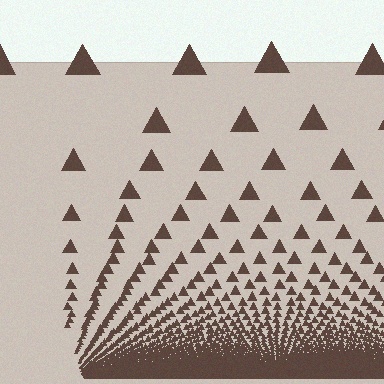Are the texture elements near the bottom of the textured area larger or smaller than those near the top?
Smaller. The gradient is inverted — elements near the bottom are smaller and denser.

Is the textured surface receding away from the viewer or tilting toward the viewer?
The surface appears to tilt toward the viewer. Texture elements get larger and sparser toward the top.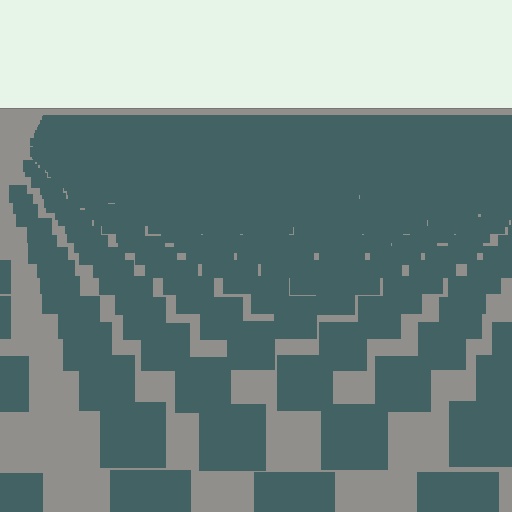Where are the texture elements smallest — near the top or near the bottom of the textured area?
Near the top.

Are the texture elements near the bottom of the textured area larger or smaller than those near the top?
Larger. Near the bottom, elements are closer to the viewer and appear at a bigger on-screen size.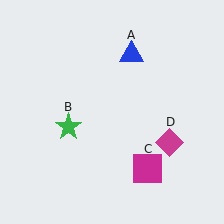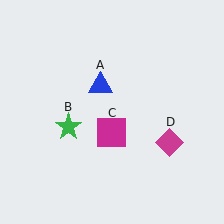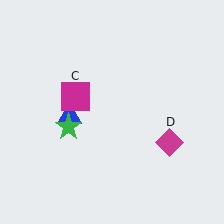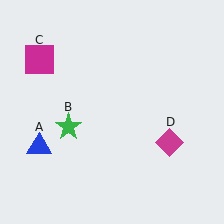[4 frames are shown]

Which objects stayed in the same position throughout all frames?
Green star (object B) and magenta diamond (object D) remained stationary.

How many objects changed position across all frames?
2 objects changed position: blue triangle (object A), magenta square (object C).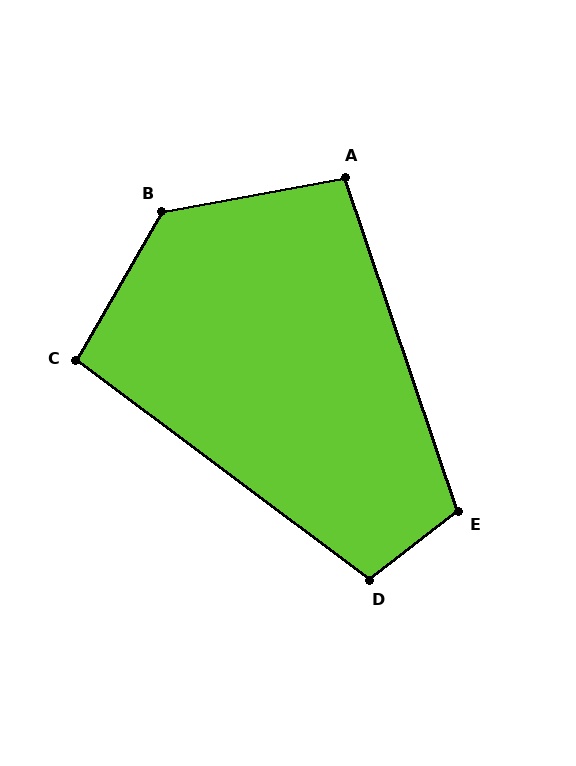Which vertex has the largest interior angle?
B, at approximately 130 degrees.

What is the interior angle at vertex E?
Approximately 109 degrees (obtuse).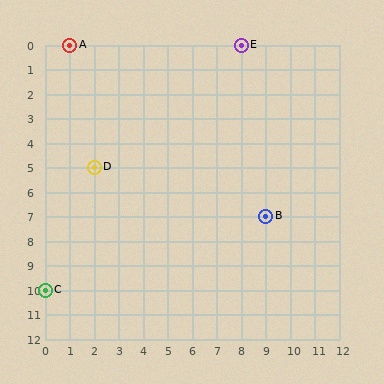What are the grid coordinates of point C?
Point C is at grid coordinates (0, 10).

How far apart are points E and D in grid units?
Points E and D are 6 columns and 5 rows apart (about 7.8 grid units diagonally).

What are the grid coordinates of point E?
Point E is at grid coordinates (8, 0).